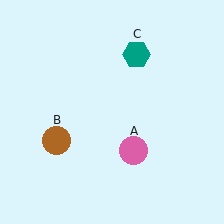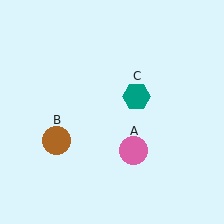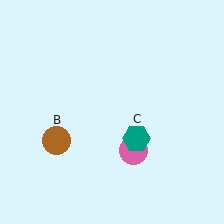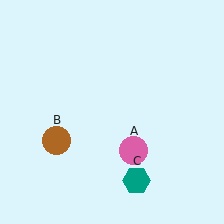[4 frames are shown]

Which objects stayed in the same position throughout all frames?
Pink circle (object A) and brown circle (object B) remained stationary.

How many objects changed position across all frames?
1 object changed position: teal hexagon (object C).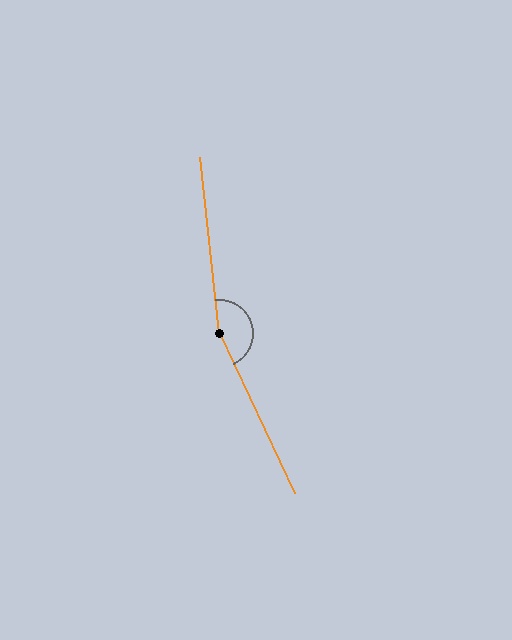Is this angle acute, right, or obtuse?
It is obtuse.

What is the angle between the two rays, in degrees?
Approximately 161 degrees.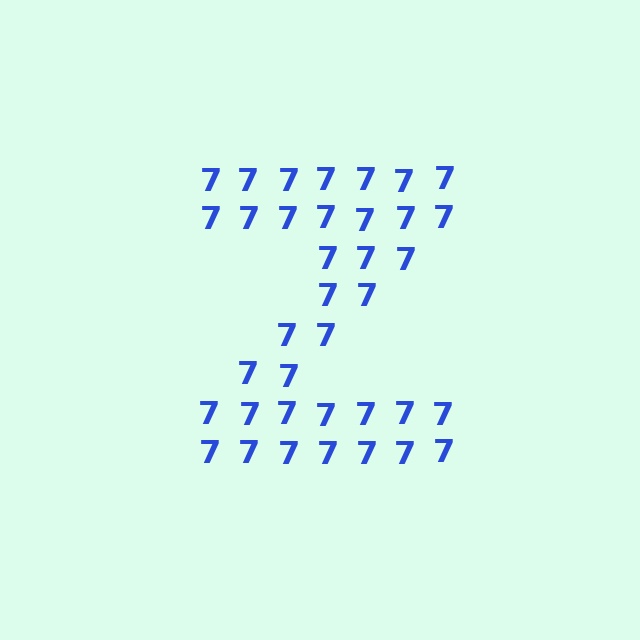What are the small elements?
The small elements are digit 7's.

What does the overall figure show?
The overall figure shows the letter Z.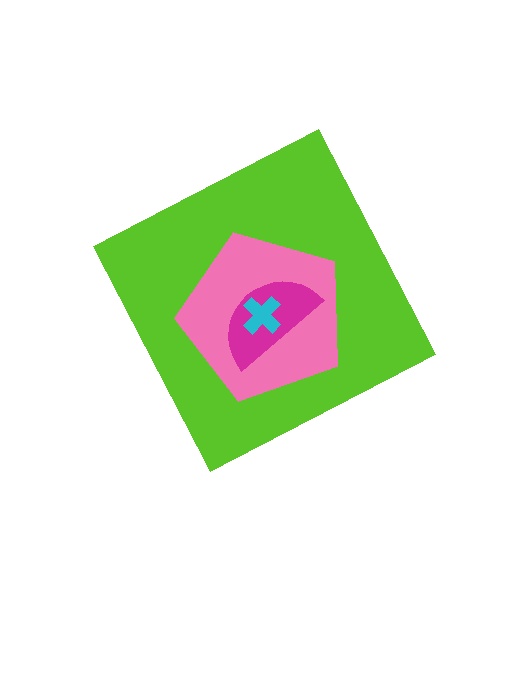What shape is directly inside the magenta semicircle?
The cyan cross.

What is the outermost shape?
The lime diamond.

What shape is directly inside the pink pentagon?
The magenta semicircle.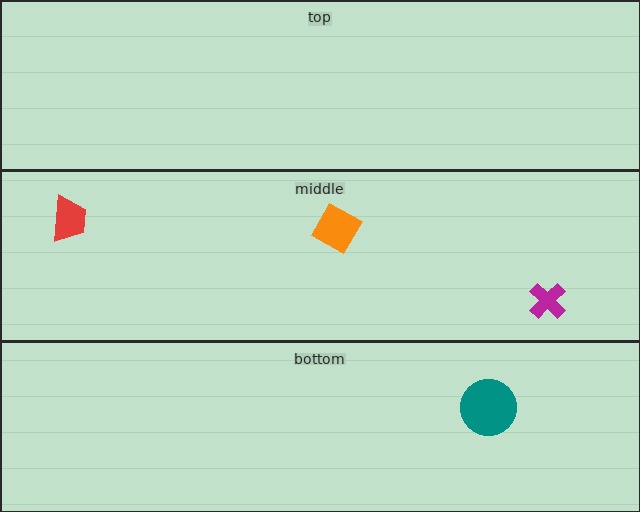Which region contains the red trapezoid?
The middle region.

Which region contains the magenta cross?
The middle region.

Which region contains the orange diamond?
The middle region.